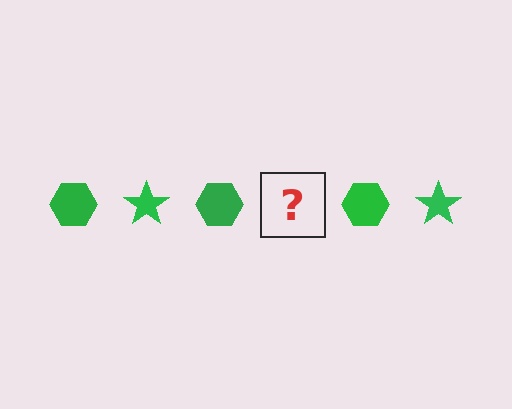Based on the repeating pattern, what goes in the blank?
The blank should be a green star.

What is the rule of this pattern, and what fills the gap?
The rule is that the pattern cycles through hexagon, star shapes in green. The gap should be filled with a green star.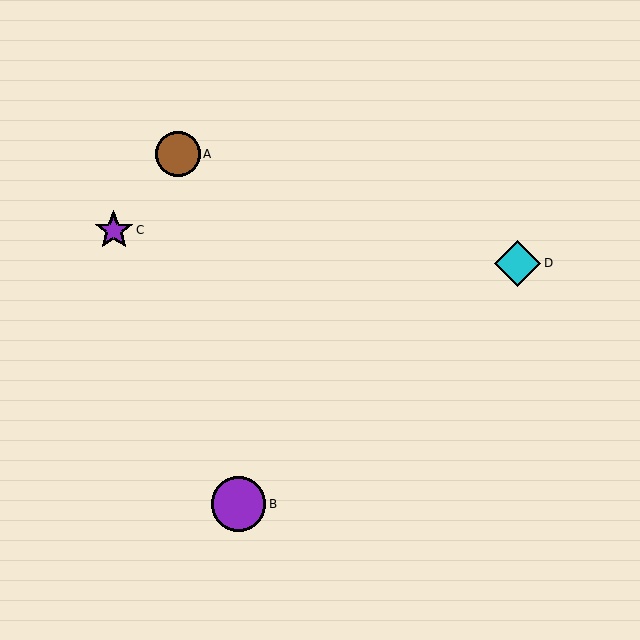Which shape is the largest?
The purple circle (labeled B) is the largest.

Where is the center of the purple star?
The center of the purple star is at (114, 230).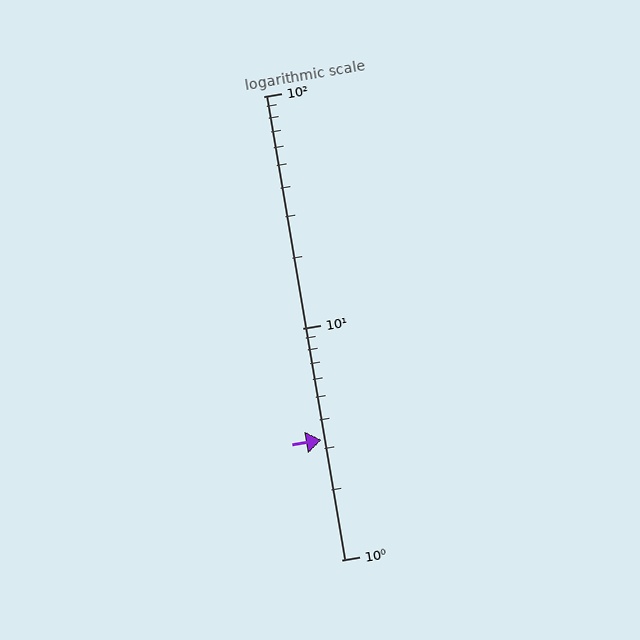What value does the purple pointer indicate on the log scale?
The pointer indicates approximately 3.3.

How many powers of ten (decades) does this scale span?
The scale spans 2 decades, from 1 to 100.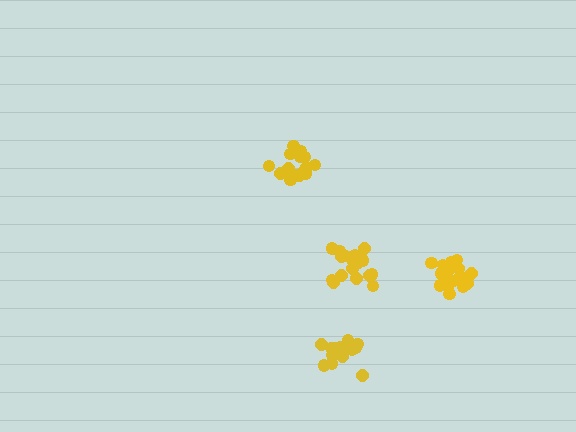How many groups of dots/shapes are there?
There are 4 groups.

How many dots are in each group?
Group 1: 18 dots, Group 2: 15 dots, Group 3: 17 dots, Group 4: 17 dots (67 total).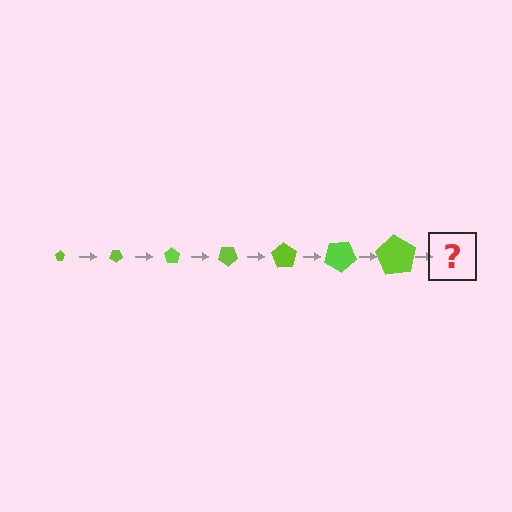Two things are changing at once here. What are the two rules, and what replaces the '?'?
The two rules are that the pentagon grows larger each step and it rotates 35 degrees each step. The '?' should be a pentagon, larger than the previous one and rotated 245 degrees from the start.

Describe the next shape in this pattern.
It should be a pentagon, larger than the previous one and rotated 245 degrees from the start.